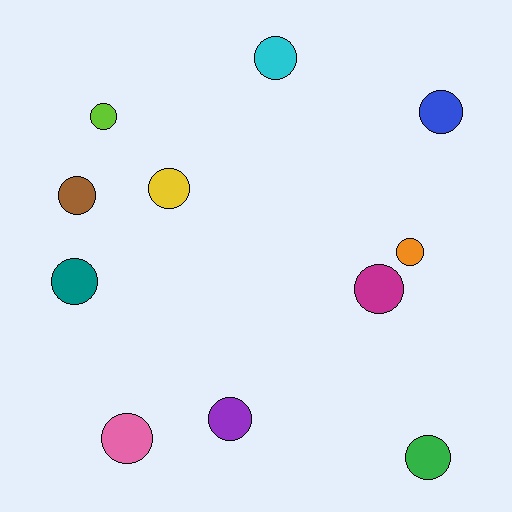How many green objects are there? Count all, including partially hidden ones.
There is 1 green object.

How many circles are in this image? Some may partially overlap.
There are 11 circles.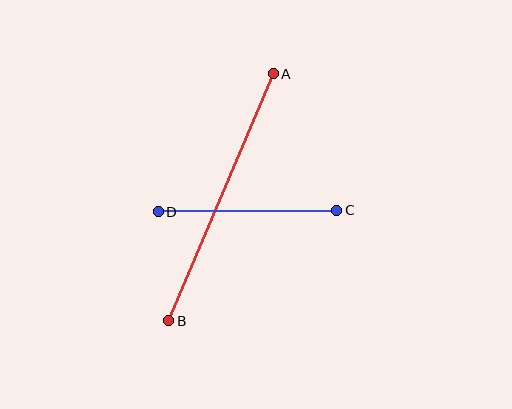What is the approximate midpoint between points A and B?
The midpoint is at approximately (221, 197) pixels.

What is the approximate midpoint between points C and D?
The midpoint is at approximately (247, 211) pixels.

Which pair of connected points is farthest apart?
Points A and B are farthest apart.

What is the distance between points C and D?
The distance is approximately 178 pixels.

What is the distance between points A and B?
The distance is approximately 268 pixels.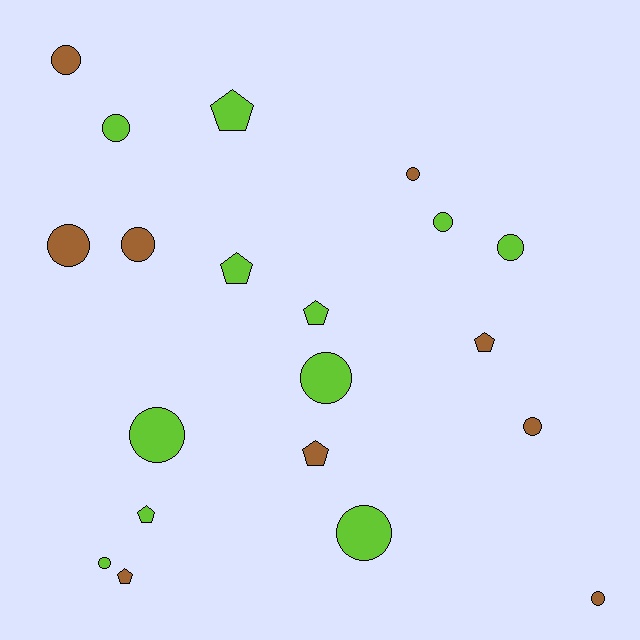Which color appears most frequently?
Lime, with 11 objects.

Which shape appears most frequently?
Circle, with 13 objects.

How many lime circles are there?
There are 7 lime circles.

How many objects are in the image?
There are 20 objects.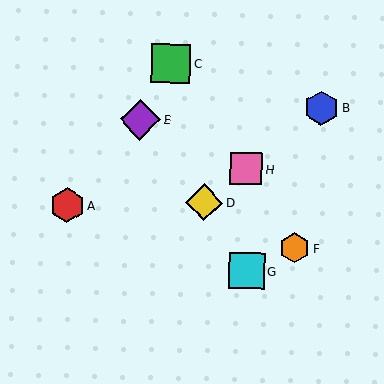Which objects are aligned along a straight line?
Objects B, D, H are aligned along a straight line.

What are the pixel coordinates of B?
Object B is at (322, 108).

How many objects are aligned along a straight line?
3 objects (B, D, H) are aligned along a straight line.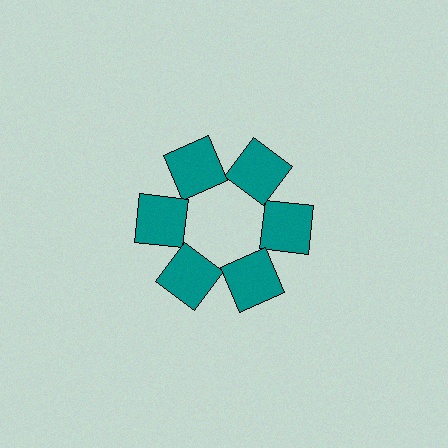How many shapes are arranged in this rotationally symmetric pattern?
There are 6 shapes, arranged in 6 groups of 1.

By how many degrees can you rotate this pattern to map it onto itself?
The pattern maps onto itself every 60 degrees of rotation.